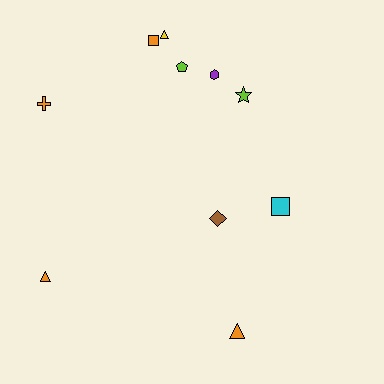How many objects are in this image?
There are 10 objects.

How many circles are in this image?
There are no circles.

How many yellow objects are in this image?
There is 1 yellow object.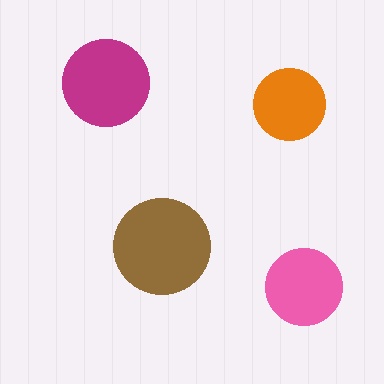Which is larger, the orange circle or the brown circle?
The brown one.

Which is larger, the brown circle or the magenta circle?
The brown one.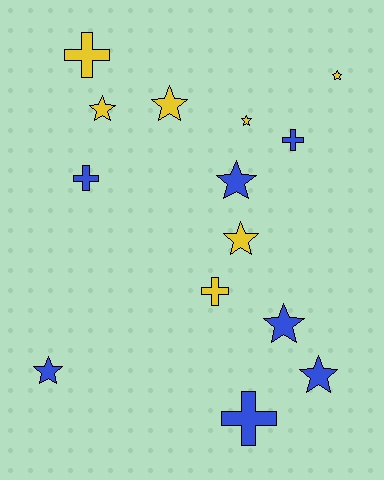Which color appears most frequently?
Yellow, with 7 objects.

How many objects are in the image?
There are 14 objects.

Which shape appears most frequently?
Star, with 9 objects.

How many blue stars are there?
There are 4 blue stars.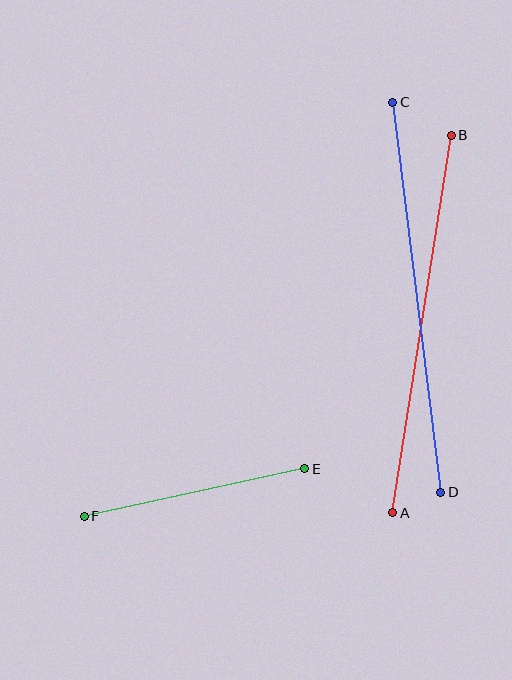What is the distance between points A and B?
The distance is approximately 382 pixels.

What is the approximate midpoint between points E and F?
The midpoint is at approximately (195, 493) pixels.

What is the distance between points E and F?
The distance is approximately 226 pixels.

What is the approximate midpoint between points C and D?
The midpoint is at approximately (417, 297) pixels.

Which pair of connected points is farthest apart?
Points C and D are farthest apart.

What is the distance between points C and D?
The distance is approximately 393 pixels.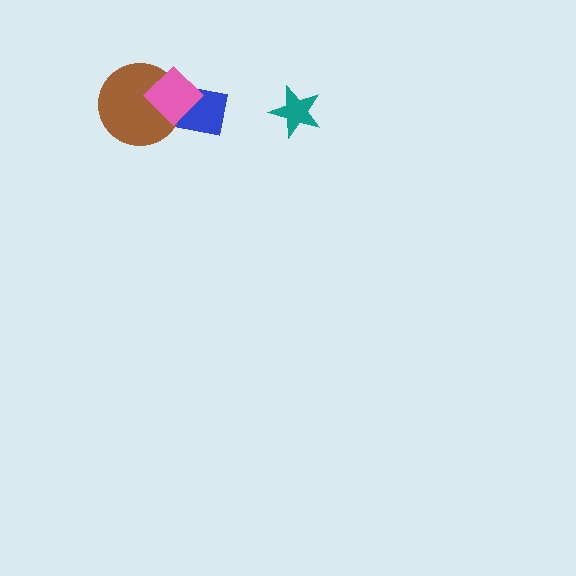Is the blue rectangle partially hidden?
Yes, it is partially covered by another shape.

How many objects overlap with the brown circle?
2 objects overlap with the brown circle.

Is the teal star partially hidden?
No, no other shape covers it.